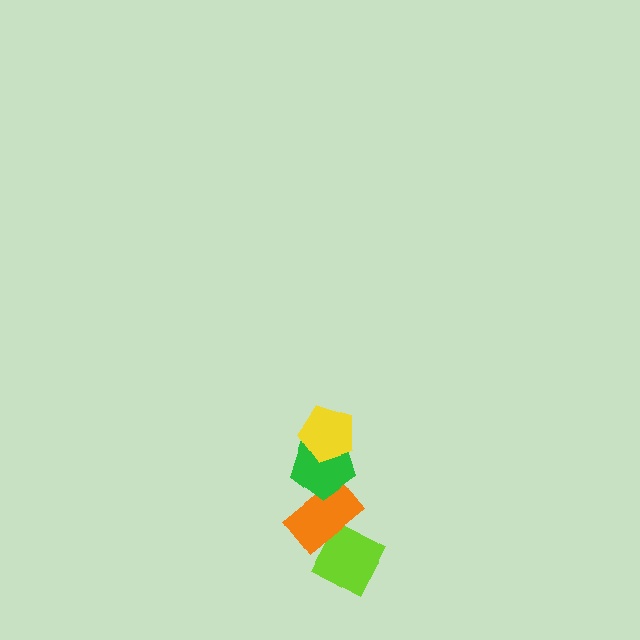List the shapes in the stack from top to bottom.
From top to bottom: the yellow pentagon, the green pentagon, the orange rectangle, the lime diamond.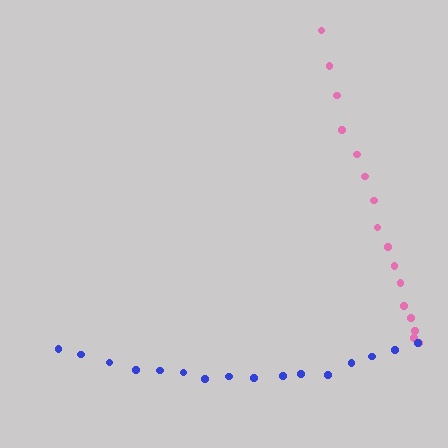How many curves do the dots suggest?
There are 2 distinct paths.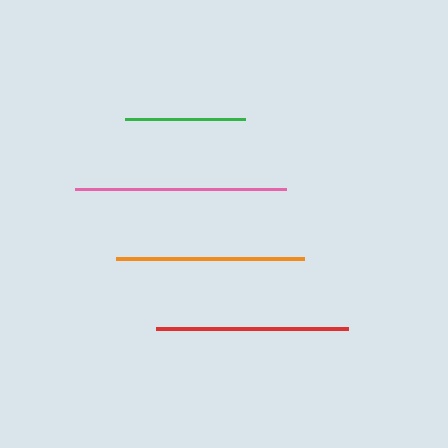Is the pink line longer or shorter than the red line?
The pink line is longer than the red line.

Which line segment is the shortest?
The green line is the shortest at approximately 120 pixels.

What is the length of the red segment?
The red segment is approximately 193 pixels long.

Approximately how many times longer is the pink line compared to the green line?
The pink line is approximately 1.7 times the length of the green line.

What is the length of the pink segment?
The pink segment is approximately 211 pixels long.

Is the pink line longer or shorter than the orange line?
The pink line is longer than the orange line.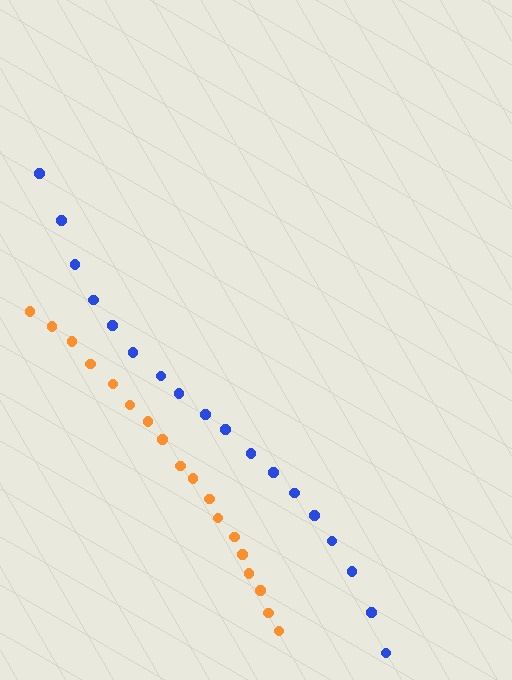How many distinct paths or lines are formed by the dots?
There are 2 distinct paths.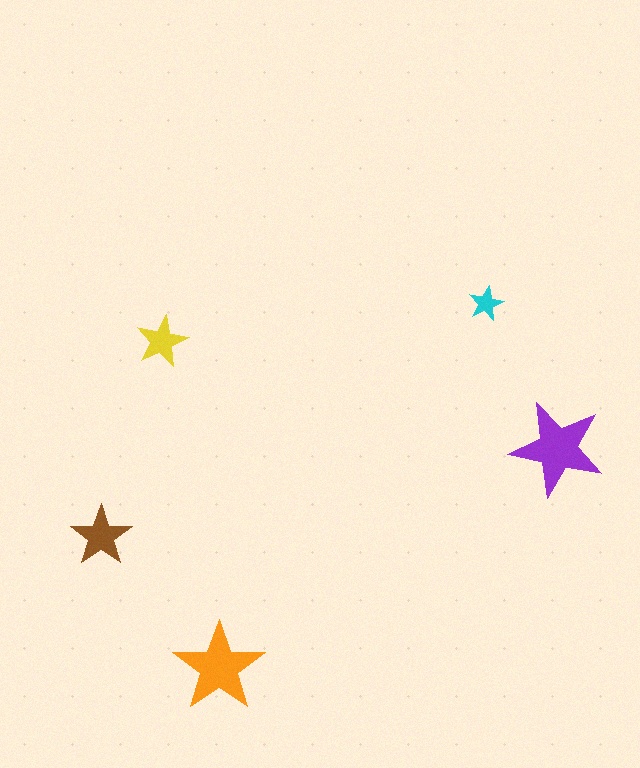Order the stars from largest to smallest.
the purple one, the orange one, the brown one, the yellow one, the cyan one.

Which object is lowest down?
The orange star is bottommost.